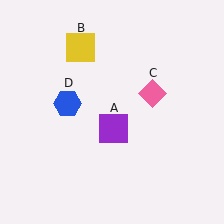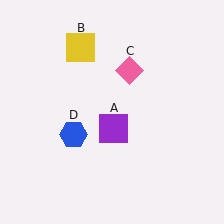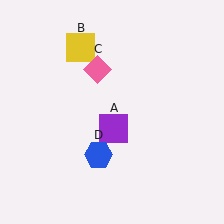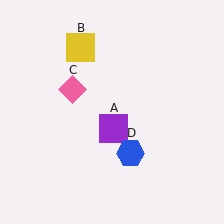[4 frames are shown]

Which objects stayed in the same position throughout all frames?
Purple square (object A) and yellow square (object B) remained stationary.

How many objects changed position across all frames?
2 objects changed position: pink diamond (object C), blue hexagon (object D).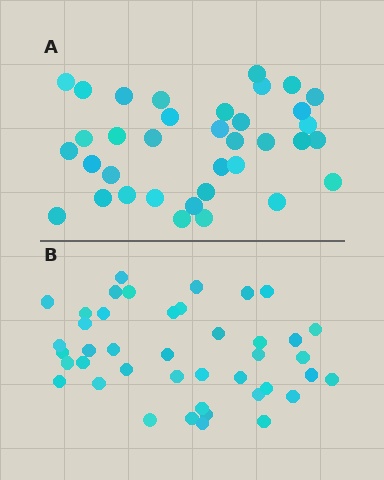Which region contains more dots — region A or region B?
Region B (the bottom region) has more dots.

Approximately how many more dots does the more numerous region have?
Region B has about 6 more dots than region A.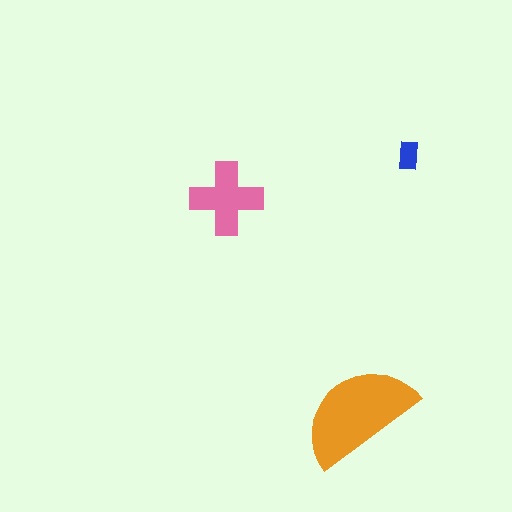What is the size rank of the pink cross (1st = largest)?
2nd.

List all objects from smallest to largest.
The blue rectangle, the pink cross, the orange semicircle.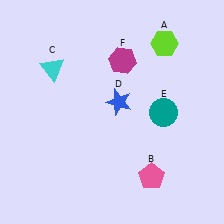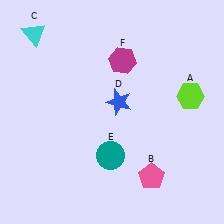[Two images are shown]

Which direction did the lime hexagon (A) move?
The lime hexagon (A) moved down.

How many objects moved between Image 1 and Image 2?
3 objects moved between the two images.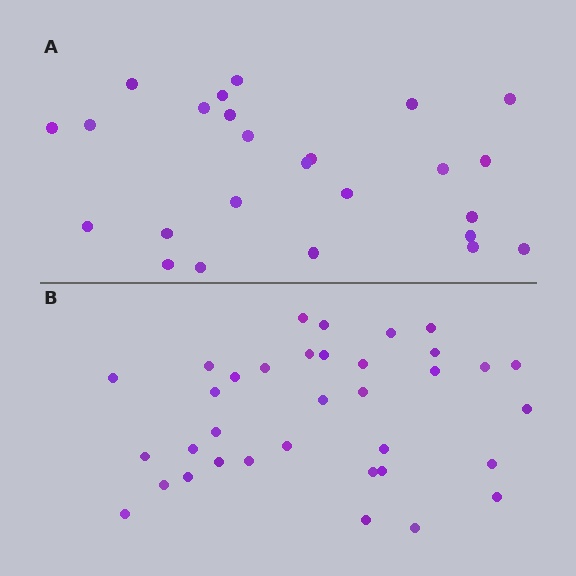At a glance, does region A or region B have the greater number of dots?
Region B (the bottom region) has more dots.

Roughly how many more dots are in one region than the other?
Region B has roughly 10 or so more dots than region A.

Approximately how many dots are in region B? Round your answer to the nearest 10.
About 40 dots. (The exact count is 35, which rounds to 40.)